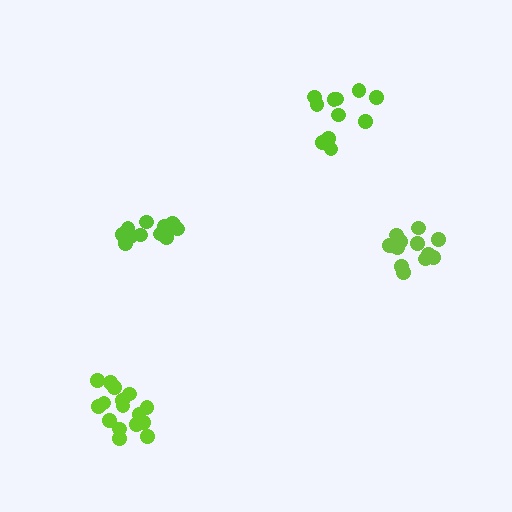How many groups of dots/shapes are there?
There are 4 groups.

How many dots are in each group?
Group 1: 12 dots, Group 2: 16 dots, Group 3: 12 dots, Group 4: 11 dots (51 total).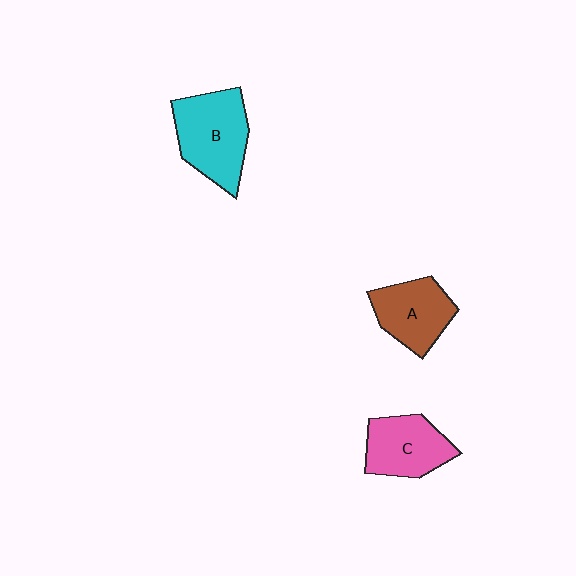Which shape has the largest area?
Shape B (cyan).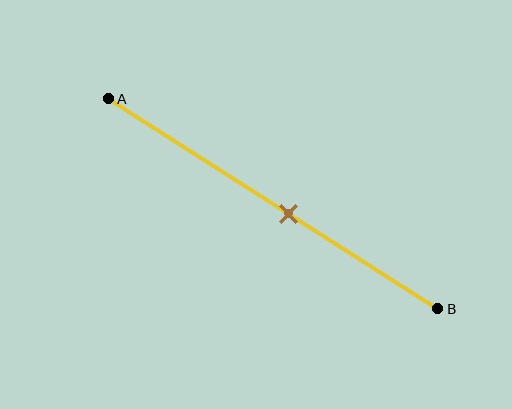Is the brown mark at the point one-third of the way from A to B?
No, the mark is at about 55% from A, not at the 33% one-third point.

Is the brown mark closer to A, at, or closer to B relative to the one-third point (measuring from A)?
The brown mark is closer to point B than the one-third point of segment AB.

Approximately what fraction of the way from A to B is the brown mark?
The brown mark is approximately 55% of the way from A to B.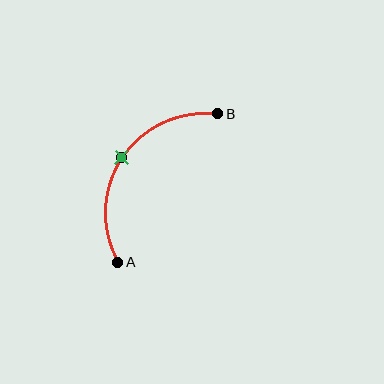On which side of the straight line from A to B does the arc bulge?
The arc bulges above and to the left of the straight line connecting A and B.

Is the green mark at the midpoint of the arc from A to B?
Yes. The green mark lies on the arc at equal arc-length from both A and B — it is the arc midpoint.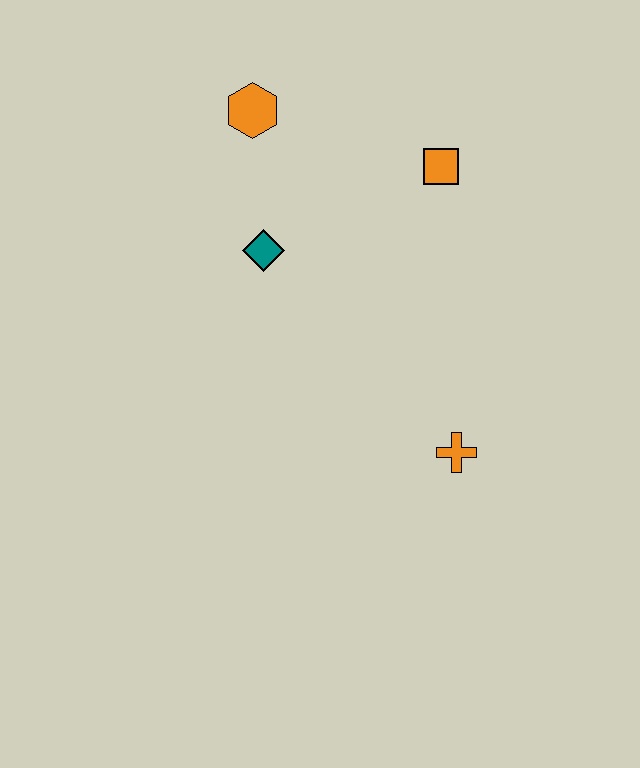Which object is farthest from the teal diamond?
The orange cross is farthest from the teal diamond.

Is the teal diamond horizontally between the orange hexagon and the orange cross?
Yes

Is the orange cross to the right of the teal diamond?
Yes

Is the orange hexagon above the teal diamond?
Yes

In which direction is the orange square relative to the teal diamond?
The orange square is to the right of the teal diamond.